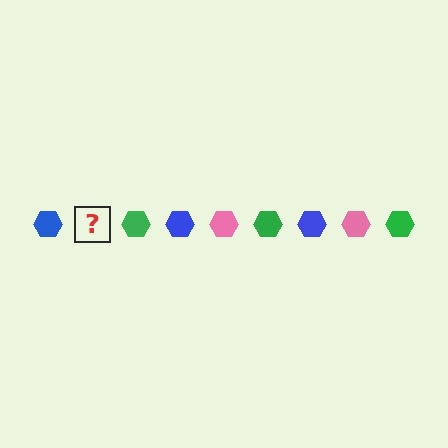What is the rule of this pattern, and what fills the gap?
The rule is that the pattern cycles through blue, pink, green hexagons. The gap should be filled with a pink hexagon.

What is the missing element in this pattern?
The missing element is a pink hexagon.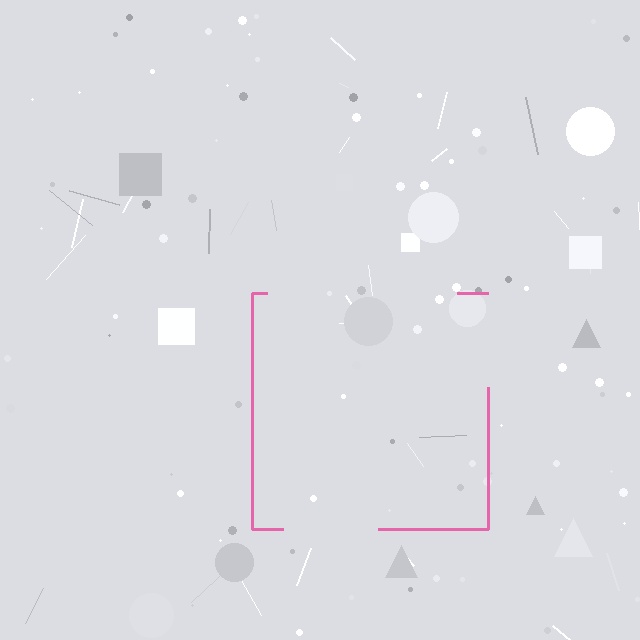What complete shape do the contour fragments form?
The contour fragments form a square.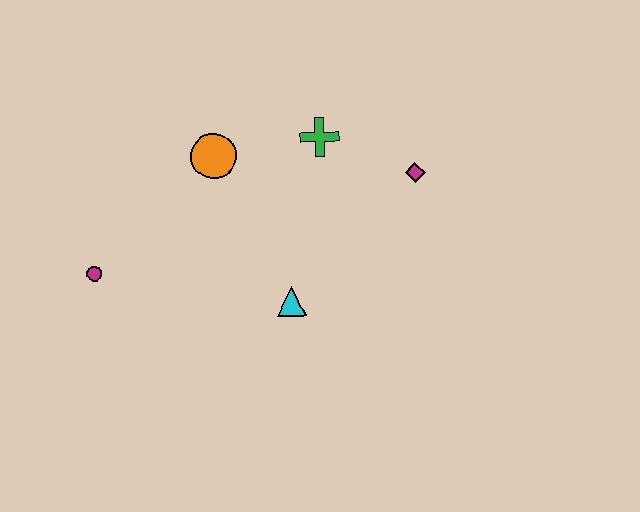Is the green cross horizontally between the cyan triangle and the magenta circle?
No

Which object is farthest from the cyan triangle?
The magenta circle is farthest from the cyan triangle.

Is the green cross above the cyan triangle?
Yes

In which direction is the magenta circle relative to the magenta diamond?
The magenta circle is to the left of the magenta diamond.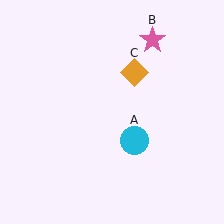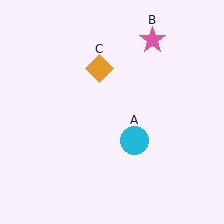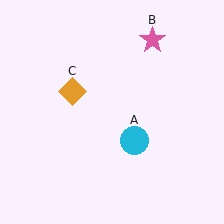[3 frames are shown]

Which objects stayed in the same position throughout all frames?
Cyan circle (object A) and pink star (object B) remained stationary.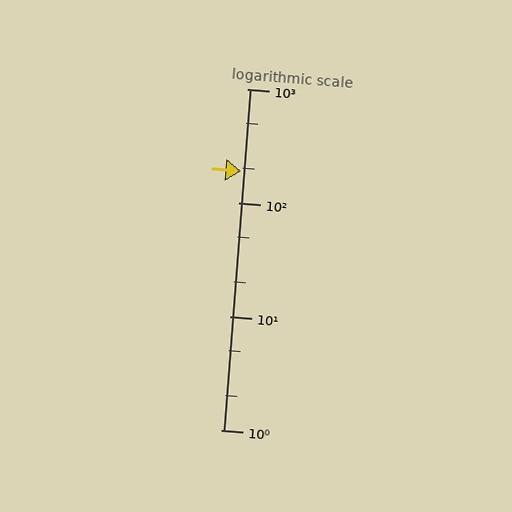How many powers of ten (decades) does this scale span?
The scale spans 3 decades, from 1 to 1000.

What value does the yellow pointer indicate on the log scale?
The pointer indicates approximately 190.